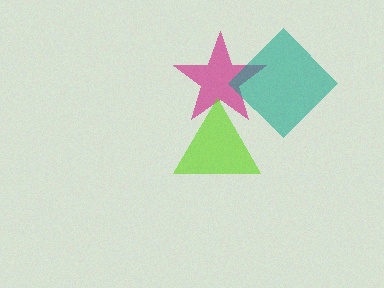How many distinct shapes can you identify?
There are 3 distinct shapes: a magenta star, a lime triangle, a teal diamond.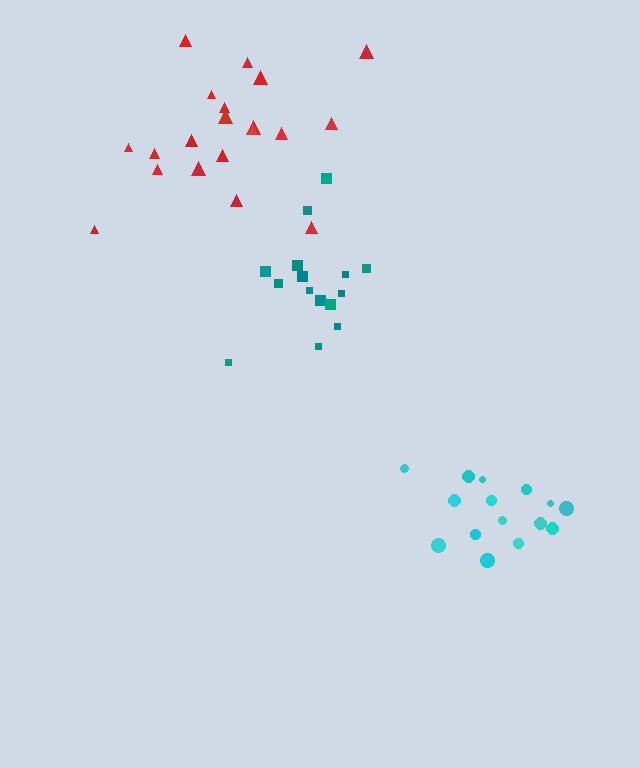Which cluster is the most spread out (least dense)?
Red.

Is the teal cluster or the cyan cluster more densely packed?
Teal.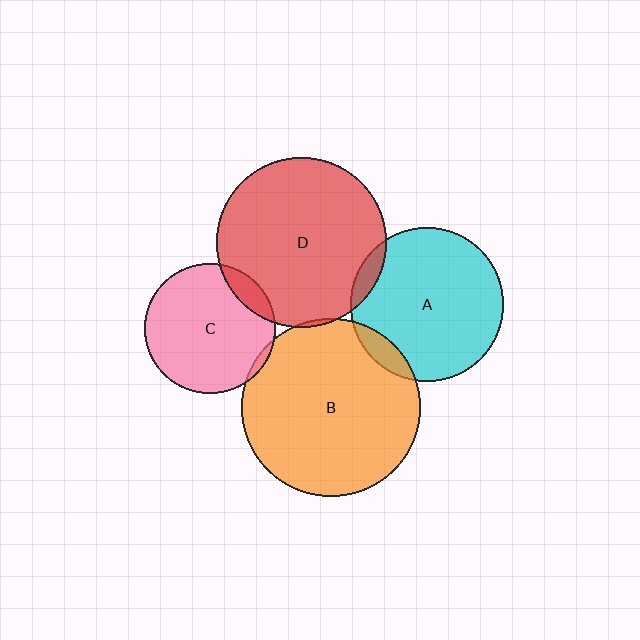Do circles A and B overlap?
Yes.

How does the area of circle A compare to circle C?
Approximately 1.4 times.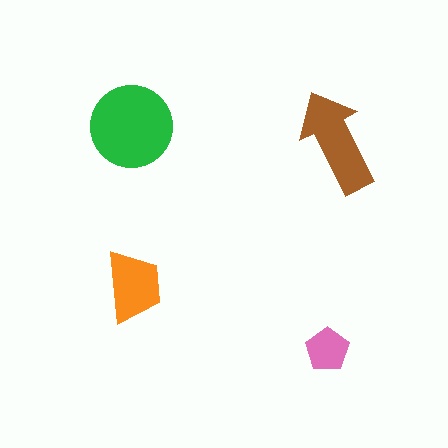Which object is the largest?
The green circle.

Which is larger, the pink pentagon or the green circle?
The green circle.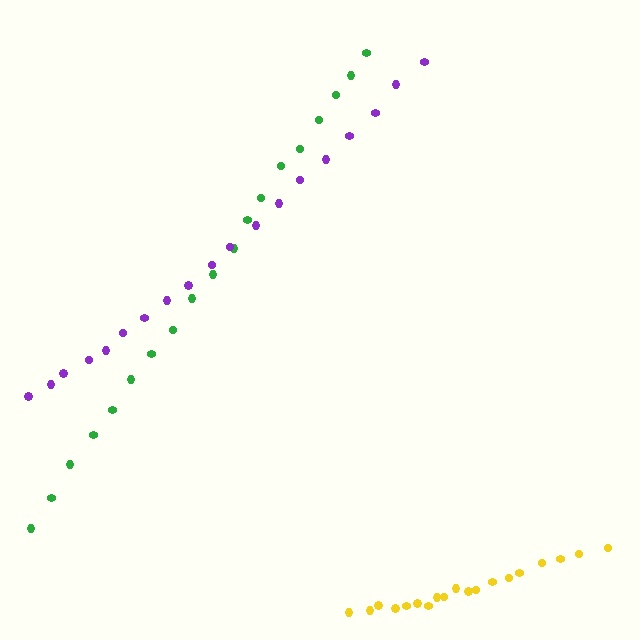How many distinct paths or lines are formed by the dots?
There are 3 distinct paths.